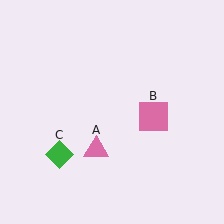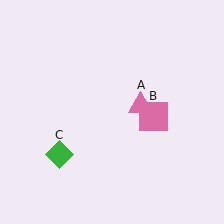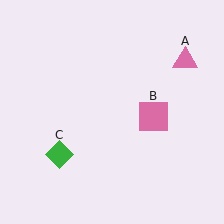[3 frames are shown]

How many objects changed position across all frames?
1 object changed position: pink triangle (object A).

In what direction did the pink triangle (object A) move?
The pink triangle (object A) moved up and to the right.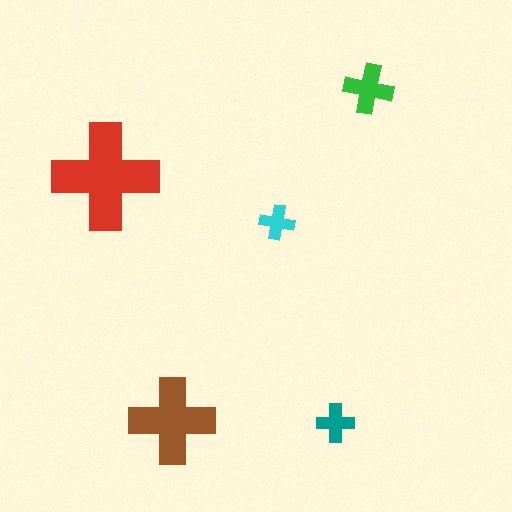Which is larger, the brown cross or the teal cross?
The brown one.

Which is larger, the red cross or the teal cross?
The red one.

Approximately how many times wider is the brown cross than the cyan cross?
About 2.5 times wider.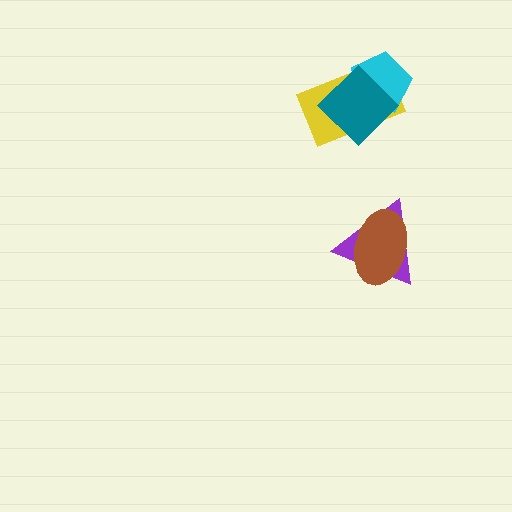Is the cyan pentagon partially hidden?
Yes, it is partially covered by another shape.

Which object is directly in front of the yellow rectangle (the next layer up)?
The cyan pentagon is directly in front of the yellow rectangle.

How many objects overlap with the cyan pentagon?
2 objects overlap with the cyan pentagon.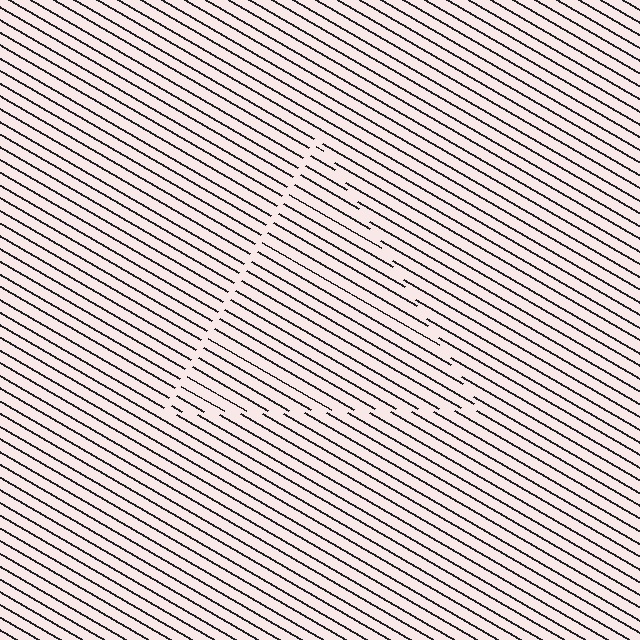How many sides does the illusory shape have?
3 sides — the line-ends trace a triangle.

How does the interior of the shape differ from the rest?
The interior of the shape contains the same grating, shifted by half a period — the contour is defined by the phase discontinuity where line-ends from the inner and outer gratings abut.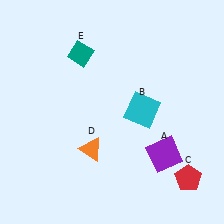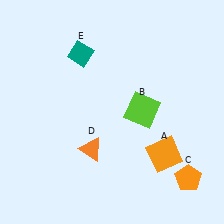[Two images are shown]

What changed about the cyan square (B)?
In Image 1, B is cyan. In Image 2, it changed to lime.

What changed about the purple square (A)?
In Image 1, A is purple. In Image 2, it changed to orange.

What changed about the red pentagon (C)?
In Image 1, C is red. In Image 2, it changed to orange.